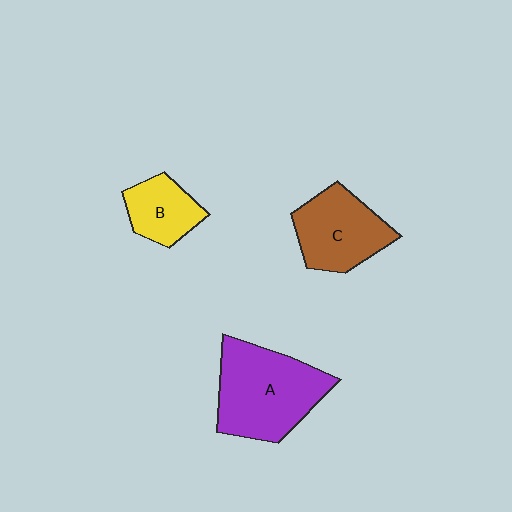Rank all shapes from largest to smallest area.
From largest to smallest: A (purple), C (brown), B (yellow).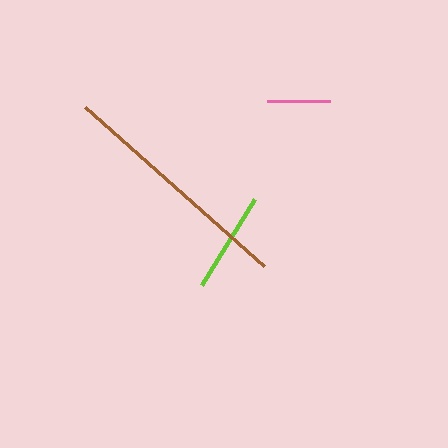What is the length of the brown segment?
The brown segment is approximately 239 pixels long.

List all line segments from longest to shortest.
From longest to shortest: brown, lime, pink.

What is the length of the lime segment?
The lime segment is approximately 101 pixels long.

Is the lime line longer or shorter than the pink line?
The lime line is longer than the pink line.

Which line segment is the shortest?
The pink line is the shortest at approximately 63 pixels.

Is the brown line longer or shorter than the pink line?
The brown line is longer than the pink line.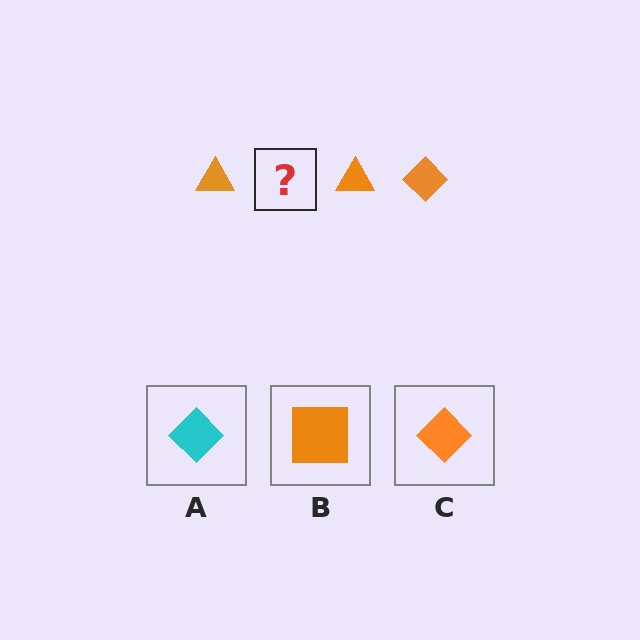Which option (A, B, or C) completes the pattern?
C.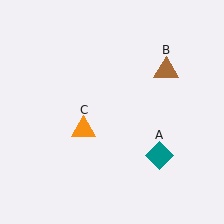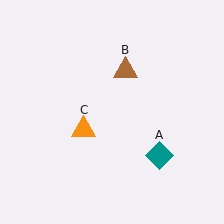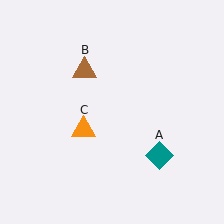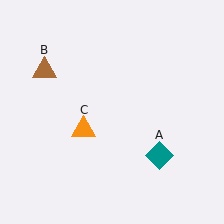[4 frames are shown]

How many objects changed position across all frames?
1 object changed position: brown triangle (object B).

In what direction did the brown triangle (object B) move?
The brown triangle (object B) moved left.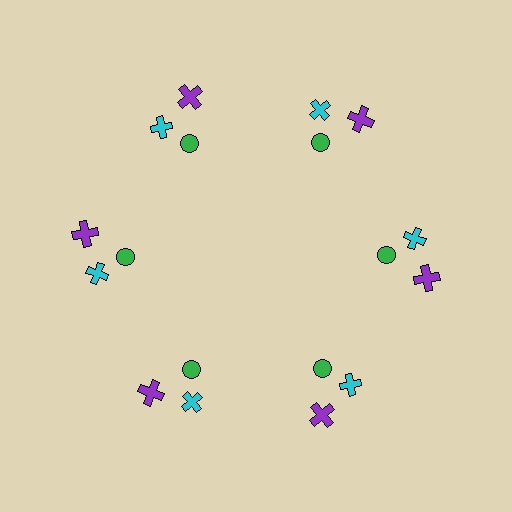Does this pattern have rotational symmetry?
Yes, this pattern has 6-fold rotational symmetry. It looks the same after rotating 60 degrees around the center.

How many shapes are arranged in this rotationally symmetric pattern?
There are 18 shapes, arranged in 6 groups of 3.